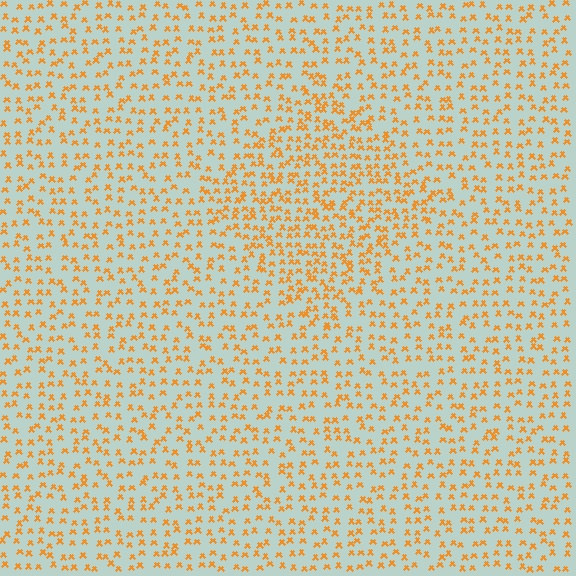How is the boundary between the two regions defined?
The boundary is defined by a change in element density (approximately 1.6x ratio). All elements are the same color, size, and shape.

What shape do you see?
I see a diamond.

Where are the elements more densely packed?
The elements are more densely packed inside the diamond boundary.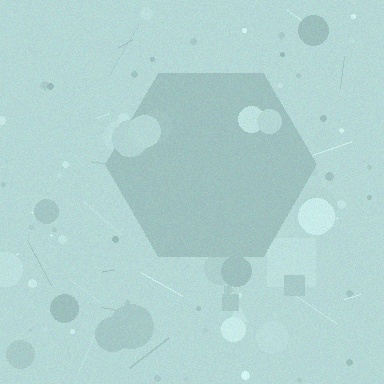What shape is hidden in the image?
A hexagon is hidden in the image.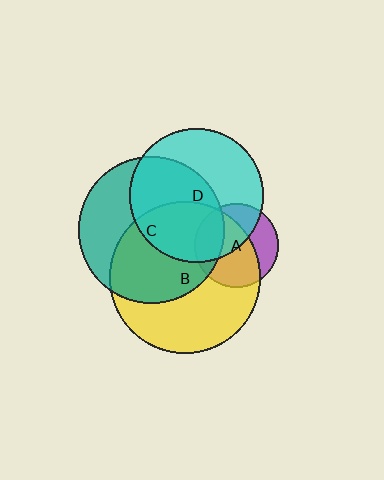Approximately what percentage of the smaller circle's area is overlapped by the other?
Approximately 25%.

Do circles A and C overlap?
Yes.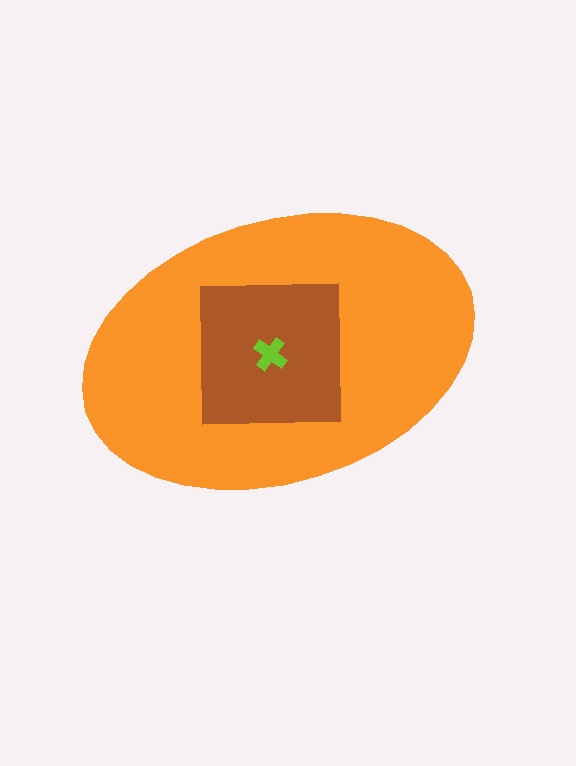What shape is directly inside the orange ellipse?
The brown square.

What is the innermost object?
The lime cross.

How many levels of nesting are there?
3.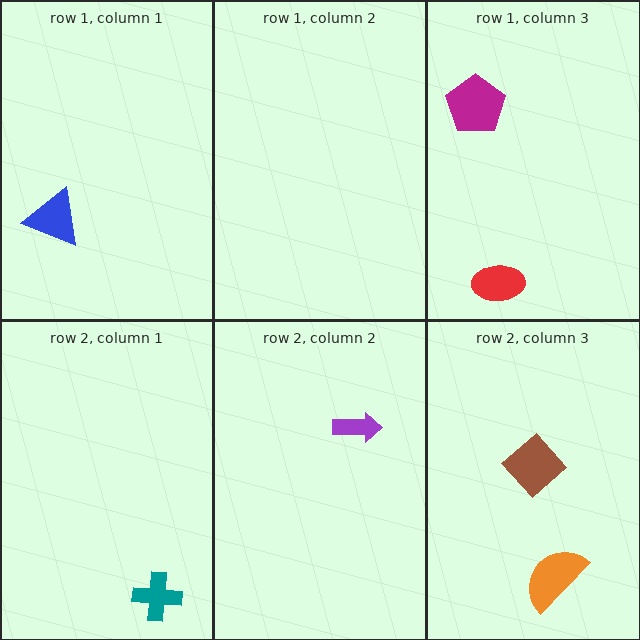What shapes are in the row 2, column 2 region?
The purple arrow.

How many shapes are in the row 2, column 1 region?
1.